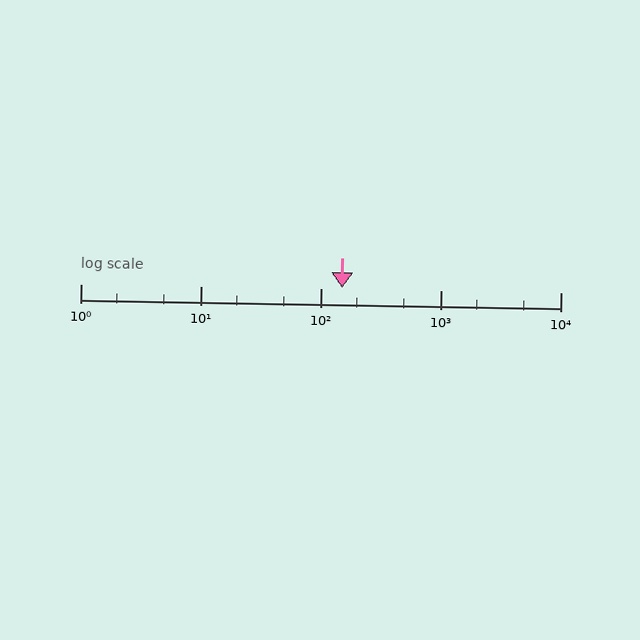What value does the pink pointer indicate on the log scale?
The pointer indicates approximately 150.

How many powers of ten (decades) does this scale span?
The scale spans 4 decades, from 1 to 10000.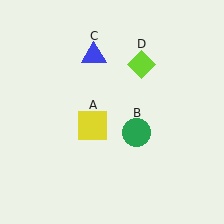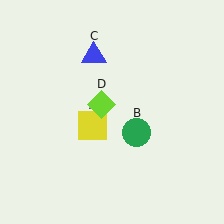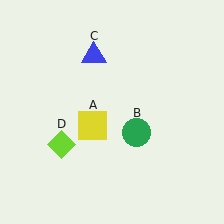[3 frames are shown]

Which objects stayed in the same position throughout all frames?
Yellow square (object A) and green circle (object B) and blue triangle (object C) remained stationary.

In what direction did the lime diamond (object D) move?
The lime diamond (object D) moved down and to the left.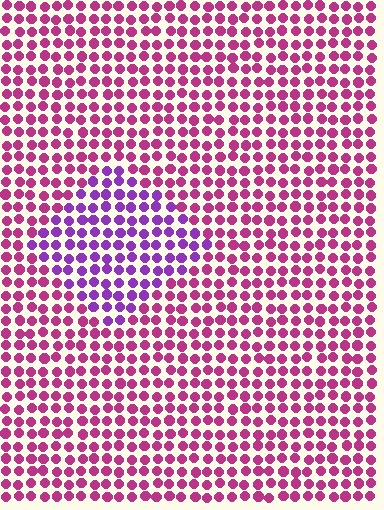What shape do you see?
I see a diamond.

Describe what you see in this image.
The image is filled with small magenta elements in a uniform arrangement. A diamond-shaped region is visible where the elements are tinted to a slightly different hue, forming a subtle color boundary.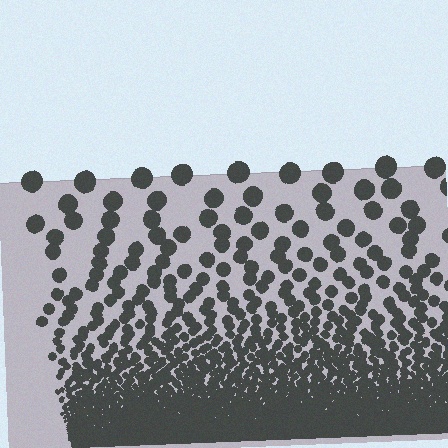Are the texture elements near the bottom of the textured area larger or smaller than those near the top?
Smaller. The gradient is inverted — elements near the bottom are smaller and denser.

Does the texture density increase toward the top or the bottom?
Density increases toward the bottom.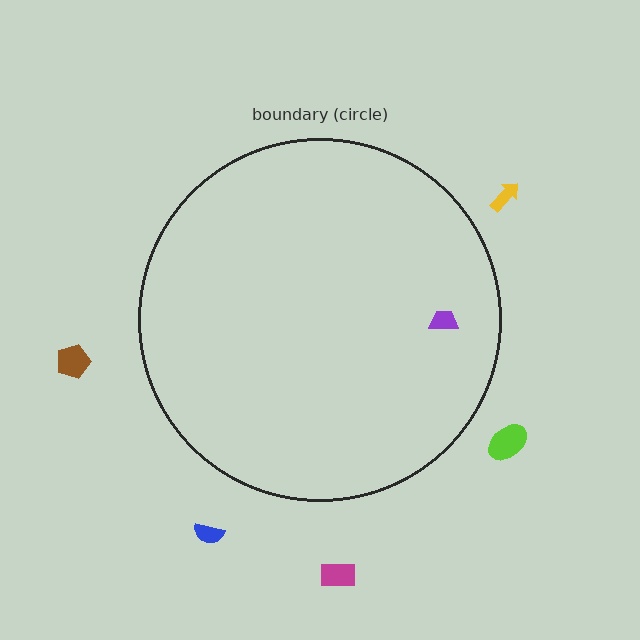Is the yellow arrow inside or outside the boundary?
Outside.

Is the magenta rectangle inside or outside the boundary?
Outside.